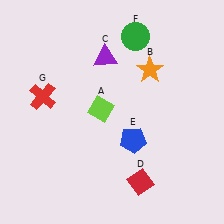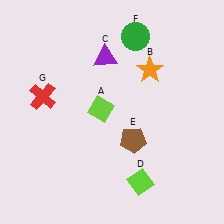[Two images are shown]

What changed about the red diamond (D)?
In Image 1, D is red. In Image 2, it changed to lime.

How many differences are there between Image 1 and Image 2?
There are 2 differences between the two images.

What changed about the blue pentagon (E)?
In Image 1, E is blue. In Image 2, it changed to brown.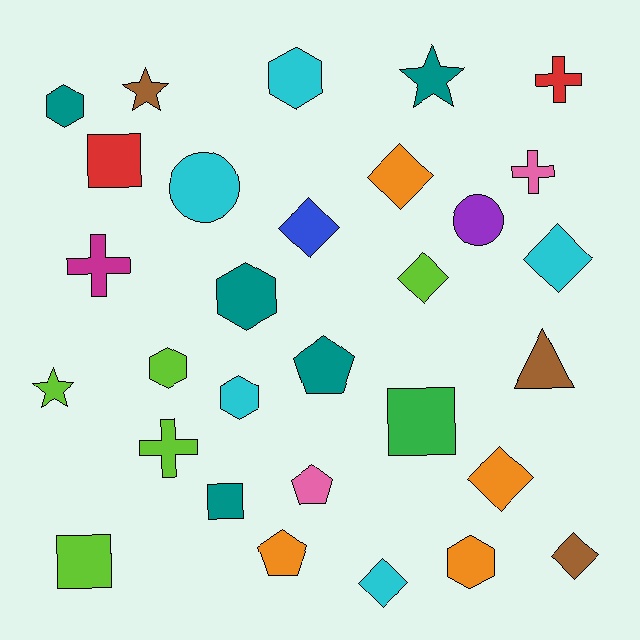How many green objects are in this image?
There is 1 green object.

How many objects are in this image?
There are 30 objects.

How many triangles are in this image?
There is 1 triangle.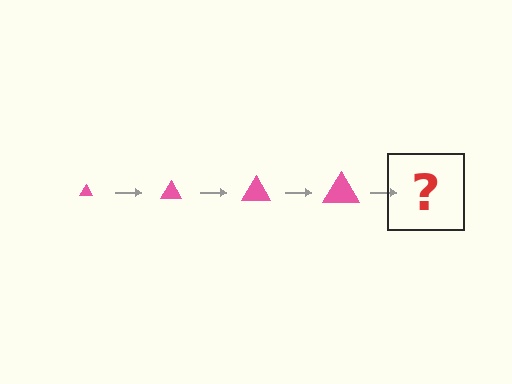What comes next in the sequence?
The next element should be a pink triangle, larger than the previous one.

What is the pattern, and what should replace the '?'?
The pattern is that the triangle gets progressively larger each step. The '?' should be a pink triangle, larger than the previous one.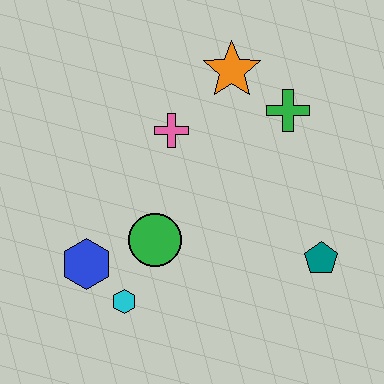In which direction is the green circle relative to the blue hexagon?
The green circle is to the right of the blue hexagon.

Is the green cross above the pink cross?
Yes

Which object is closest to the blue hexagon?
The cyan hexagon is closest to the blue hexagon.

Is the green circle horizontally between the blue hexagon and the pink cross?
Yes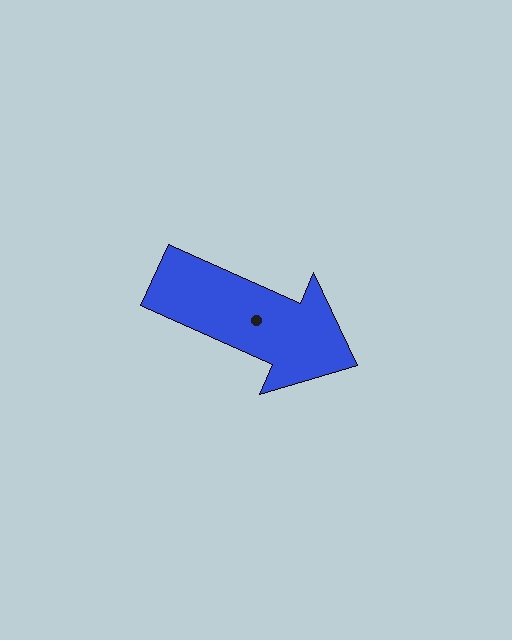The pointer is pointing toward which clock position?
Roughly 4 o'clock.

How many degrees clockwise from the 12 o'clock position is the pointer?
Approximately 114 degrees.